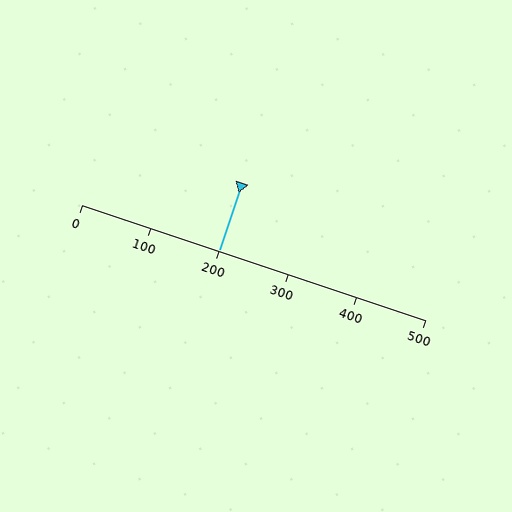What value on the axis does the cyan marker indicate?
The marker indicates approximately 200.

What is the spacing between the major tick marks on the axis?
The major ticks are spaced 100 apart.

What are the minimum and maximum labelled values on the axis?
The axis runs from 0 to 500.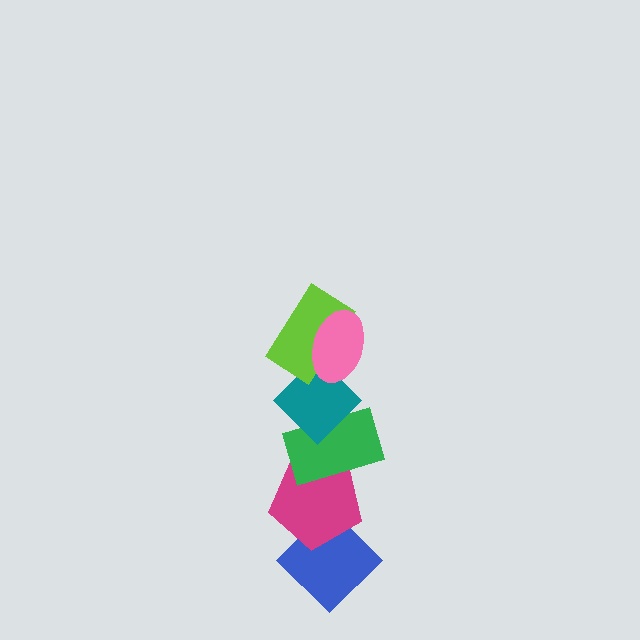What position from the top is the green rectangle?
The green rectangle is 4th from the top.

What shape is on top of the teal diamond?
The lime rectangle is on top of the teal diamond.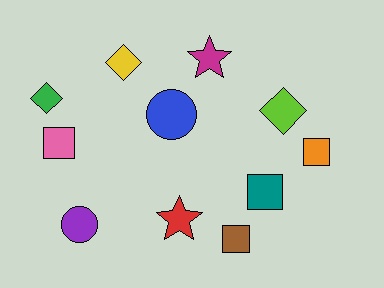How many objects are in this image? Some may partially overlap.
There are 11 objects.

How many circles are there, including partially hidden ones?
There are 2 circles.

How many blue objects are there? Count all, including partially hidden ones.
There is 1 blue object.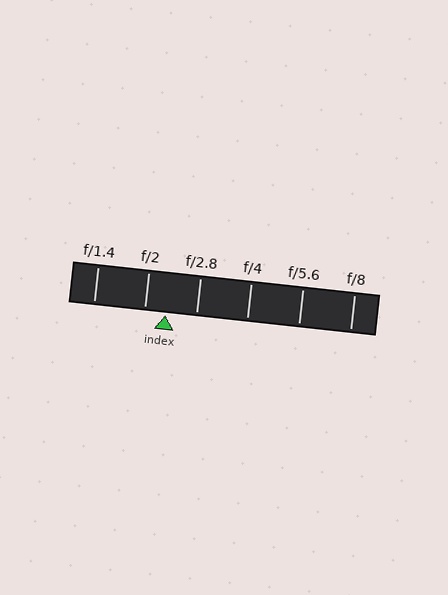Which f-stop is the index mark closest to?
The index mark is closest to f/2.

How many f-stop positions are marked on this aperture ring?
There are 6 f-stop positions marked.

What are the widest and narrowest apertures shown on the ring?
The widest aperture shown is f/1.4 and the narrowest is f/8.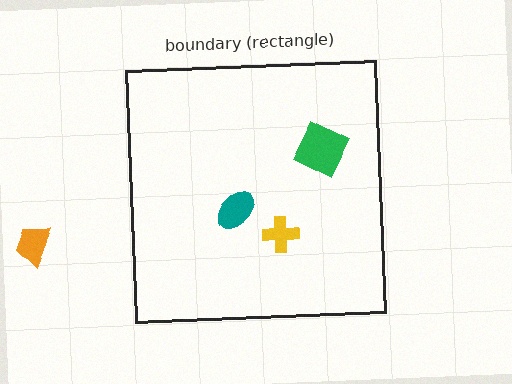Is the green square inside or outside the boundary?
Inside.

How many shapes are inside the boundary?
3 inside, 1 outside.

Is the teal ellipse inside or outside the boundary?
Inside.